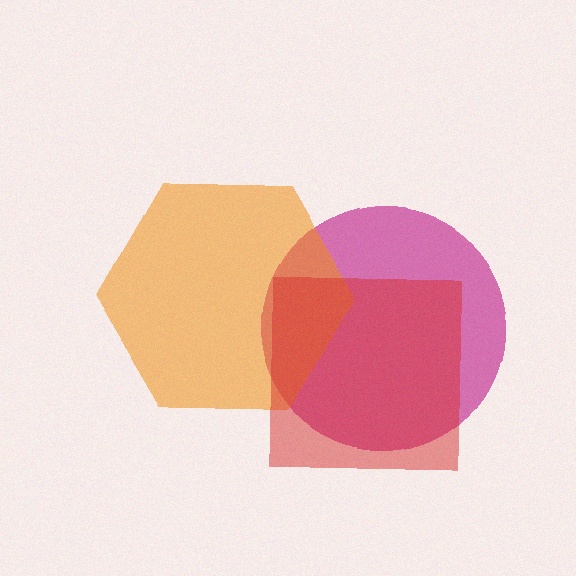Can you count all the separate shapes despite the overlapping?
Yes, there are 3 separate shapes.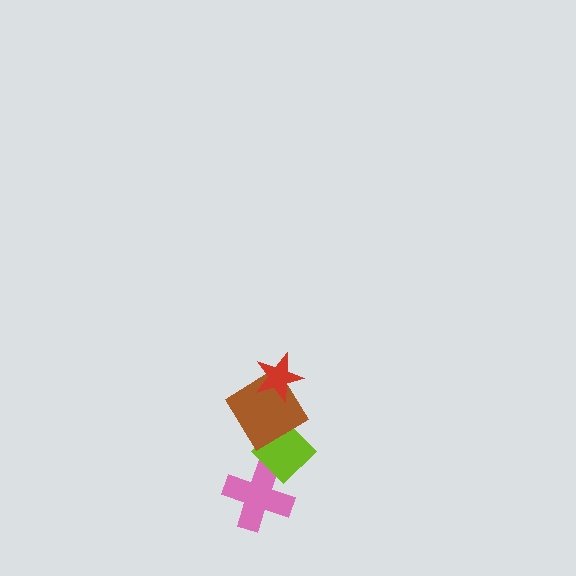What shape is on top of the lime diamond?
The brown diamond is on top of the lime diamond.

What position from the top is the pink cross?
The pink cross is 4th from the top.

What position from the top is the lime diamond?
The lime diamond is 3rd from the top.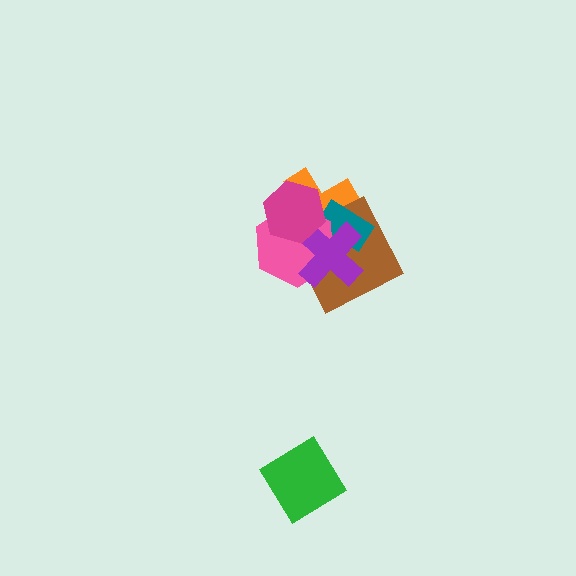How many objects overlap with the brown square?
5 objects overlap with the brown square.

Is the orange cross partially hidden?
Yes, it is partially covered by another shape.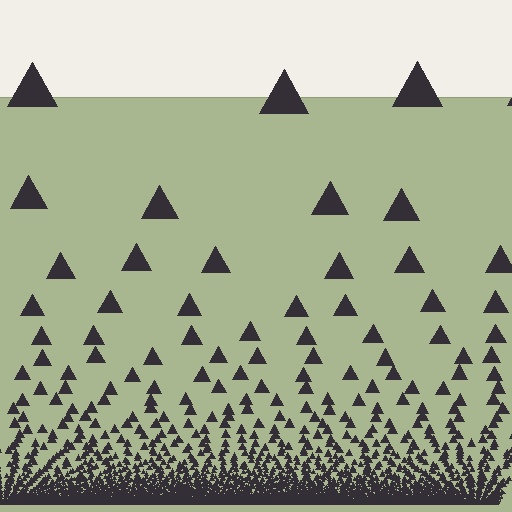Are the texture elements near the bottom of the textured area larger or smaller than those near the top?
Smaller. The gradient is inverted — elements near the bottom are smaller and denser.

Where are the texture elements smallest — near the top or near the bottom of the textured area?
Near the bottom.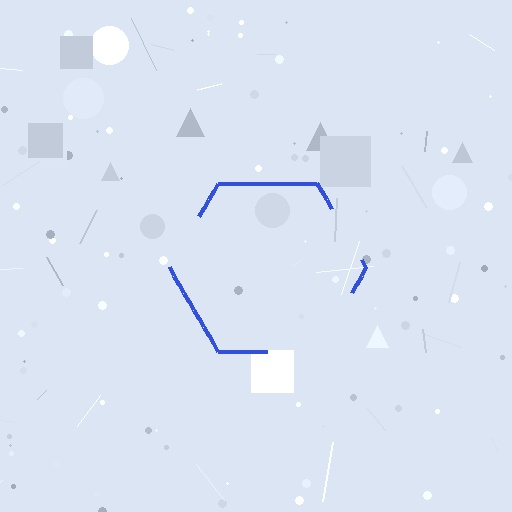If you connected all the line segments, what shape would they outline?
They would outline a hexagon.